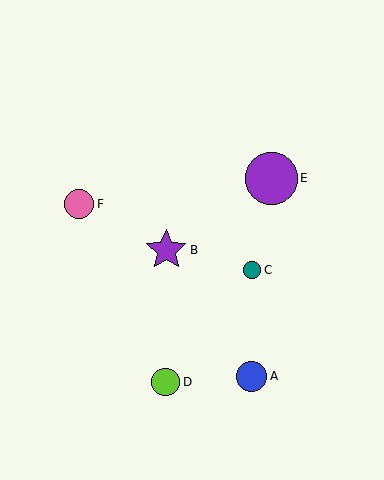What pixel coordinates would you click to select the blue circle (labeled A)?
Click at (252, 376) to select the blue circle A.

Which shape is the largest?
The purple circle (labeled E) is the largest.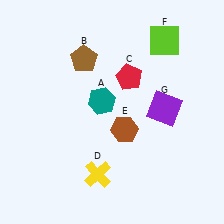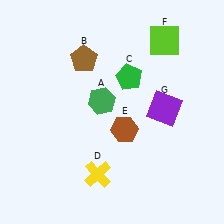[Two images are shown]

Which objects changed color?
A changed from teal to green. C changed from red to green.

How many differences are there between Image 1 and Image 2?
There are 2 differences between the two images.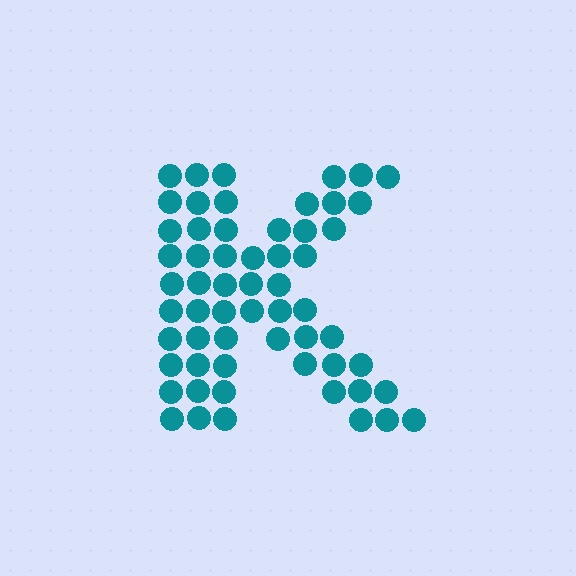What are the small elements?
The small elements are circles.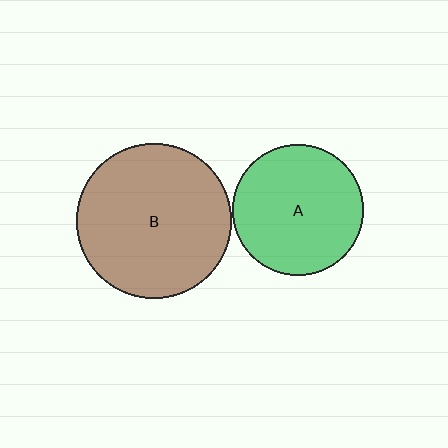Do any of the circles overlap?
No, none of the circles overlap.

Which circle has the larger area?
Circle B (brown).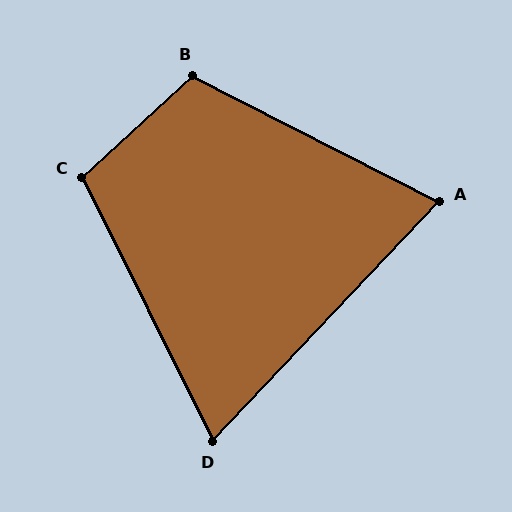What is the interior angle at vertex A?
Approximately 74 degrees (acute).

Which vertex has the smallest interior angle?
D, at approximately 70 degrees.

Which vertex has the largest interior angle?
B, at approximately 110 degrees.